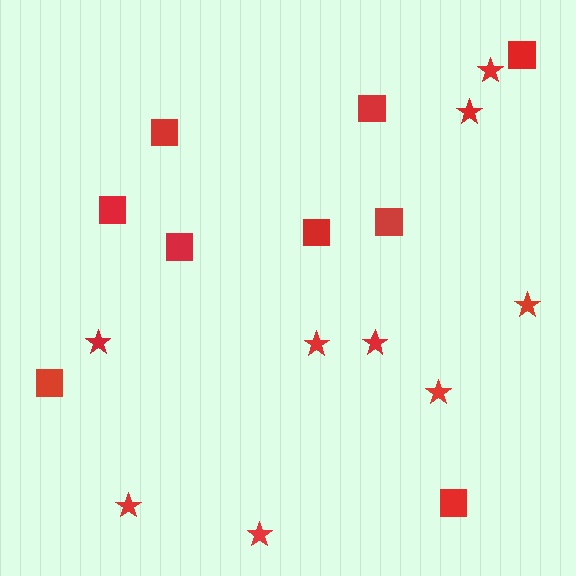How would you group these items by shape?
There are 2 groups: one group of squares (9) and one group of stars (9).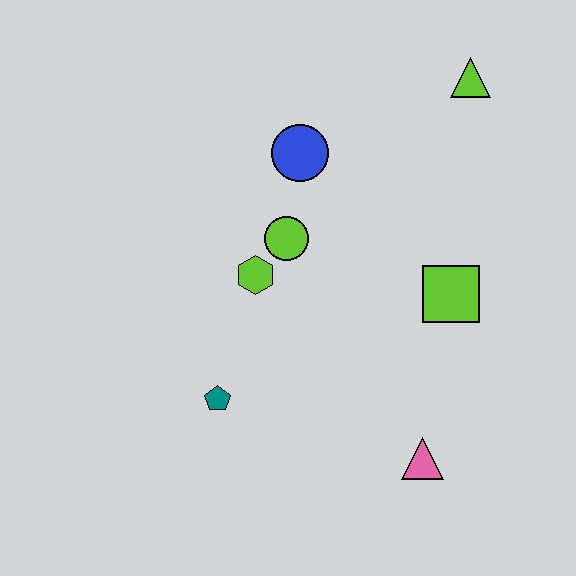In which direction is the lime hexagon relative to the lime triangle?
The lime hexagon is to the left of the lime triangle.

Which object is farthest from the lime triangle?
The teal pentagon is farthest from the lime triangle.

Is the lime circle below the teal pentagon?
No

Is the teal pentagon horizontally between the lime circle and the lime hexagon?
No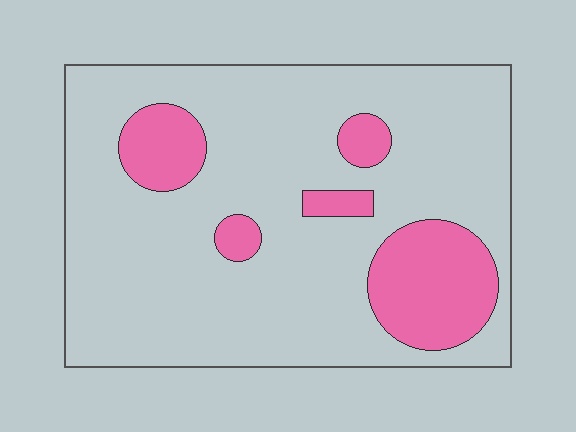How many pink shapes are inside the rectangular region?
5.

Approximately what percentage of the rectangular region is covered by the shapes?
Approximately 20%.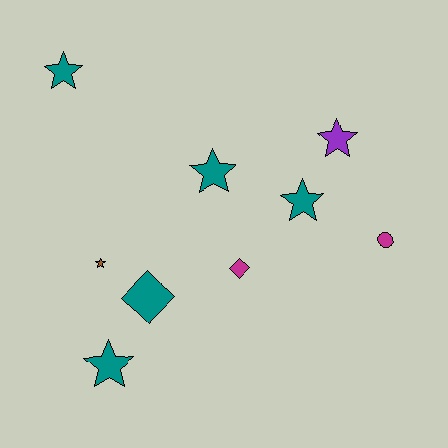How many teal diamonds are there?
There is 1 teal diamond.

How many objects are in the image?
There are 9 objects.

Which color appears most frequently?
Teal, with 5 objects.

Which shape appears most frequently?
Star, with 6 objects.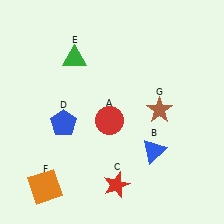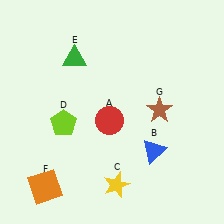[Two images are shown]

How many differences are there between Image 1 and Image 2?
There are 2 differences between the two images.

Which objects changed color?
C changed from red to yellow. D changed from blue to lime.